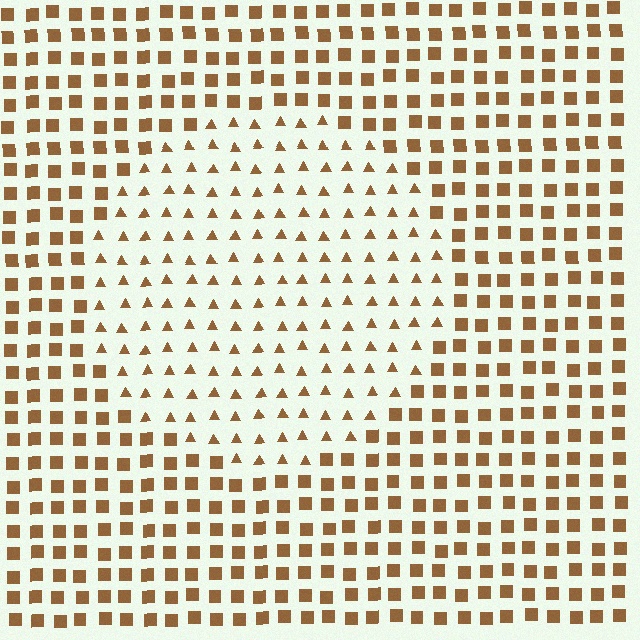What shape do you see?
I see a circle.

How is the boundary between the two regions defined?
The boundary is defined by a change in element shape: triangles inside vs. squares outside. All elements share the same color and spacing.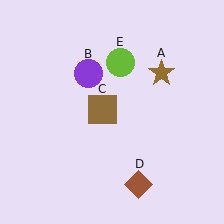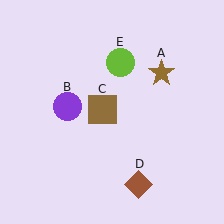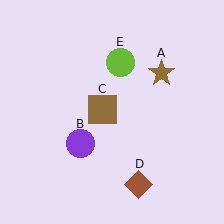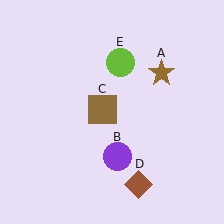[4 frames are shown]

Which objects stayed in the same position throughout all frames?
Brown star (object A) and brown square (object C) and brown diamond (object D) and lime circle (object E) remained stationary.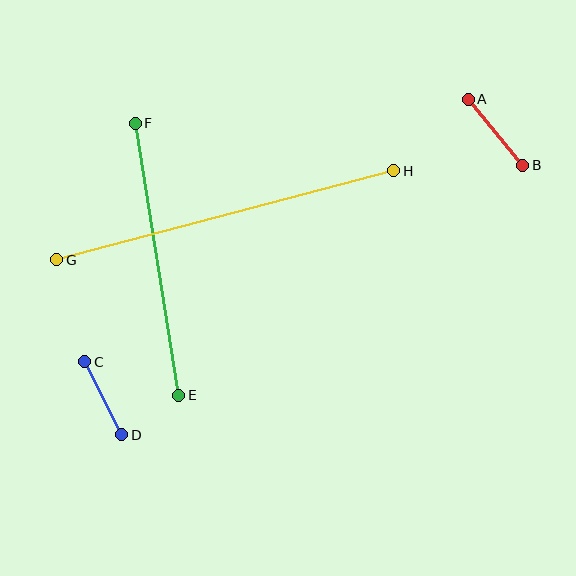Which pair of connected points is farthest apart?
Points G and H are farthest apart.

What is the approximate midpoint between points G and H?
The midpoint is at approximately (225, 215) pixels.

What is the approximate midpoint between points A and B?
The midpoint is at approximately (496, 132) pixels.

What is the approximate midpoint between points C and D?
The midpoint is at approximately (103, 398) pixels.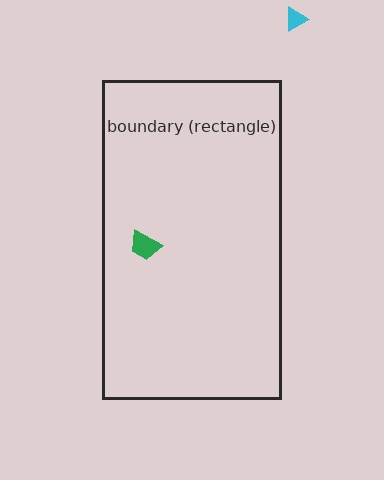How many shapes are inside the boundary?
1 inside, 1 outside.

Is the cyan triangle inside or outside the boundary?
Outside.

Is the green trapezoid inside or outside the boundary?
Inside.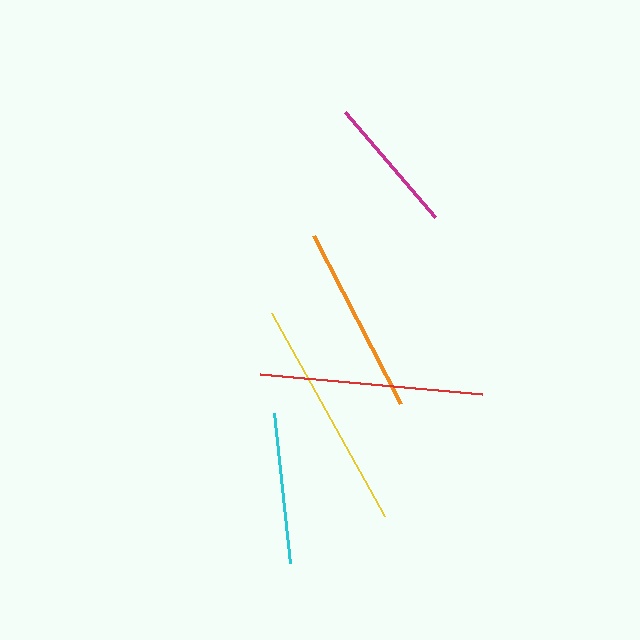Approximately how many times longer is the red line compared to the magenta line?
The red line is approximately 1.6 times the length of the magenta line.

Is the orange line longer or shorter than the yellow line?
The yellow line is longer than the orange line.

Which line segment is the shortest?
The magenta line is the shortest at approximately 138 pixels.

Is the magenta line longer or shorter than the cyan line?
The cyan line is longer than the magenta line.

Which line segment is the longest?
The yellow line is the longest at approximately 232 pixels.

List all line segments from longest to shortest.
From longest to shortest: yellow, red, orange, cyan, magenta.